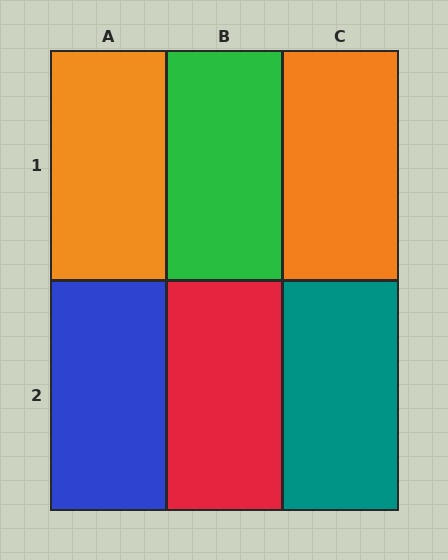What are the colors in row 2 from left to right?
Blue, red, teal.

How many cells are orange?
2 cells are orange.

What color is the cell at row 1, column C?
Orange.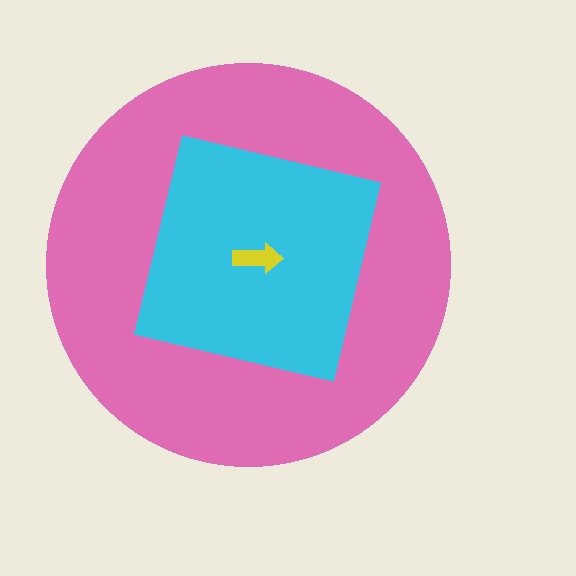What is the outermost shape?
The pink circle.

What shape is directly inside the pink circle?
The cyan square.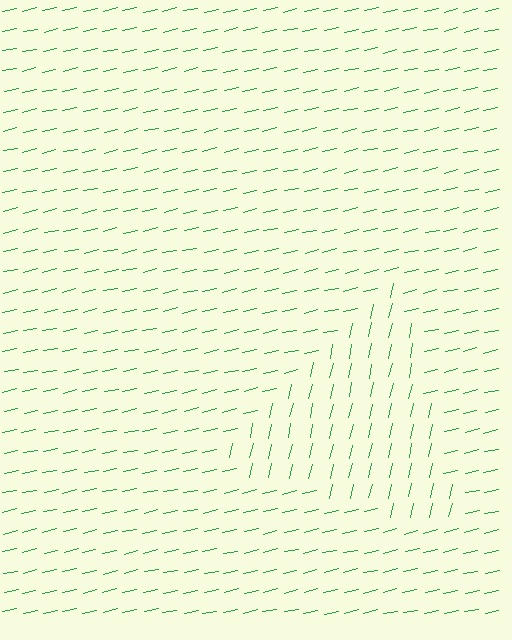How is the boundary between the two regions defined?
The boundary is defined purely by a change in line orientation (approximately 65 degrees difference). All lines are the same color and thickness.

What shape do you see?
I see a triangle.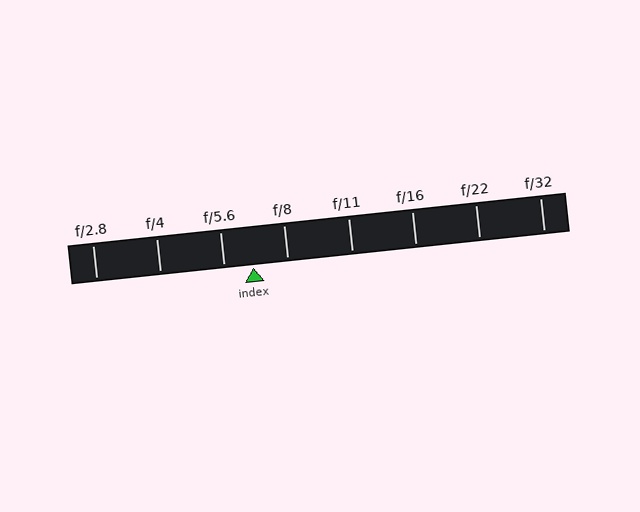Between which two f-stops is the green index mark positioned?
The index mark is between f/5.6 and f/8.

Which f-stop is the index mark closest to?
The index mark is closest to f/5.6.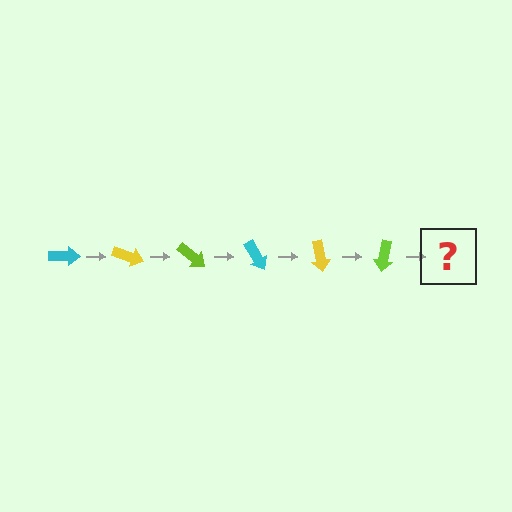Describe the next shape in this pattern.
It should be a cyan arrow, rotated 120 degrees from the start.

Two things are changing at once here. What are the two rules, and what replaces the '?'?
The two rules are that it rotates 20 degrees each step and the color cycles through cyan, yellow, and lime. The '?' should be a cyan arrow, rotated 120 degrees from the start.